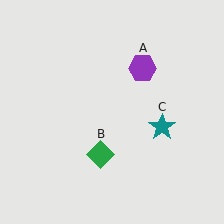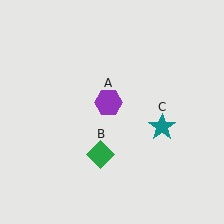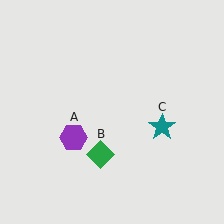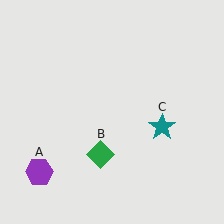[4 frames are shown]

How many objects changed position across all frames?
1 object changed position: purple hexagon (object A).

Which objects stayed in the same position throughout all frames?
Green diamond (object B) and teal star (object C) remained stationary.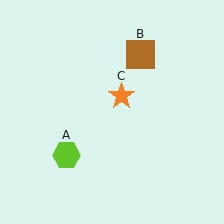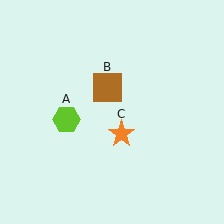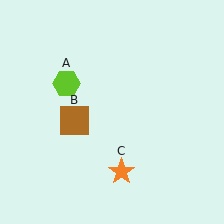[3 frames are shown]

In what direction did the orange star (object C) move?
The orange star (object C) moved down.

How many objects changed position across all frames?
3 objects changed position: lime hexagon (object A), brown square (object B), orange star (object C).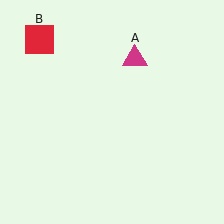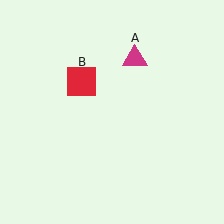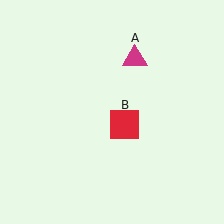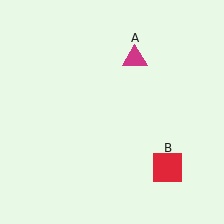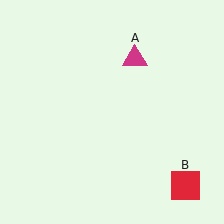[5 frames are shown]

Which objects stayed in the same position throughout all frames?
Magenta triangle (object A) remained stationary.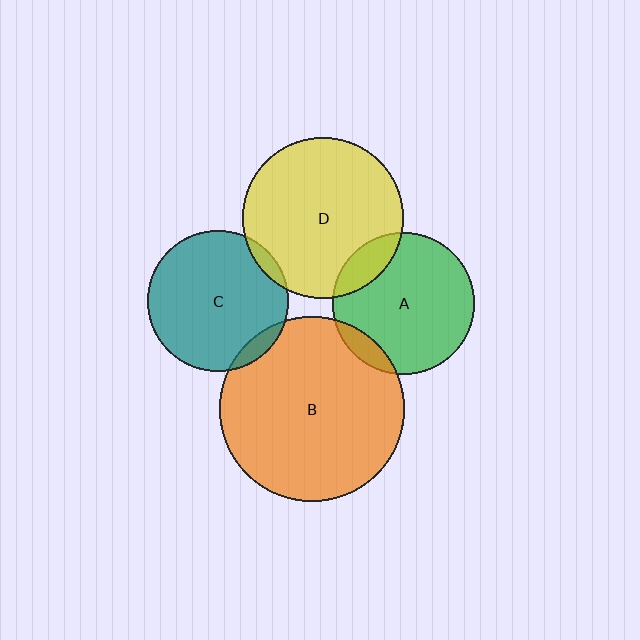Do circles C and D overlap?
Yes.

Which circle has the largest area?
Circle B (orange).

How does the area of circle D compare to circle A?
Approximately 1.3 times.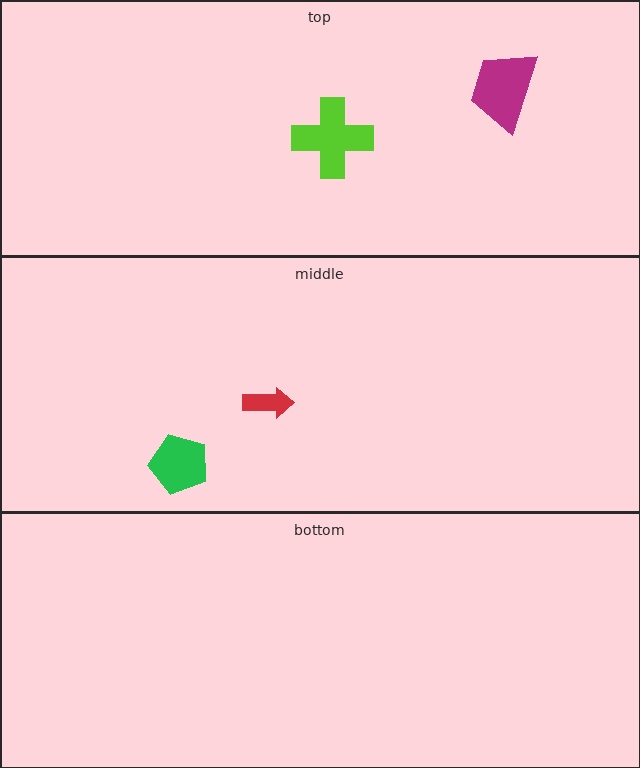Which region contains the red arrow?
The middle region.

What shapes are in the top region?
The lime cross, the magenta trapezoid.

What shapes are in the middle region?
The red arrow, the green pentagon.